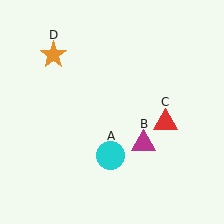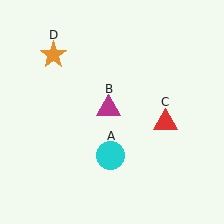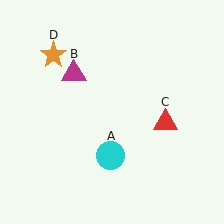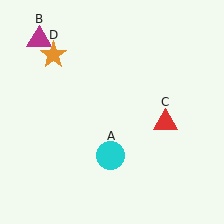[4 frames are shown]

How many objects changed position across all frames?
1 object changed position: magenta triangle (object B).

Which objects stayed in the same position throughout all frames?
Cyan circle (object A) and red triangle (object C) and orange star (object D) remained stationary.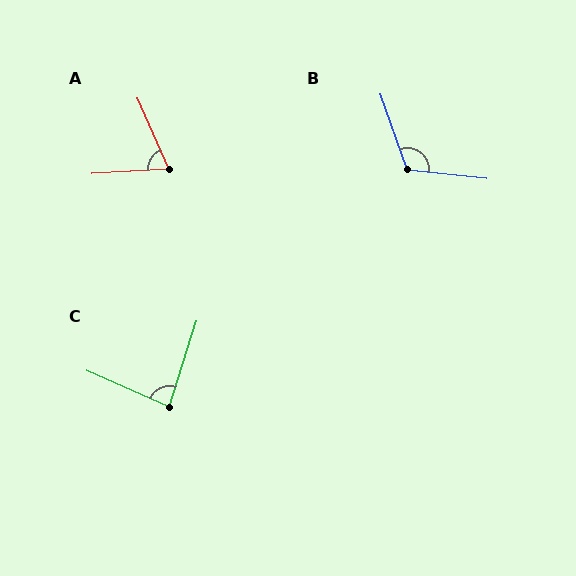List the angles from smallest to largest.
A (69°), C (84°), B (115°).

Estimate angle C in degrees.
Approximately 84 degrees.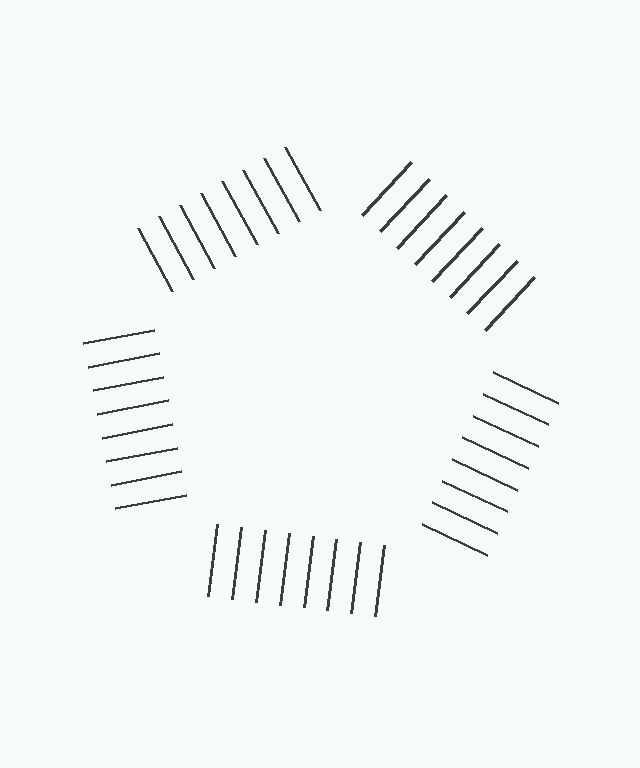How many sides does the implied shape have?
5 sides — the line-ends trace a pentagon.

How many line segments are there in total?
40 — 8 along each of the 5 edges.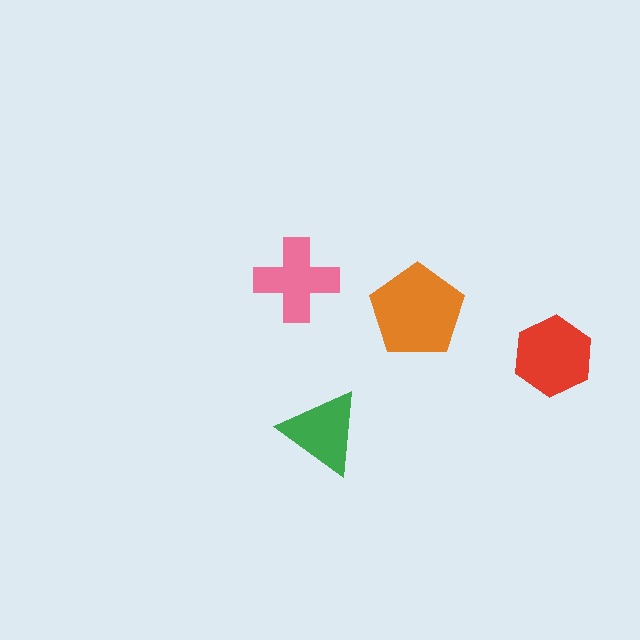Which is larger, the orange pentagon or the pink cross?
The orange pentagon.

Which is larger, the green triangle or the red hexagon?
The red hexagon.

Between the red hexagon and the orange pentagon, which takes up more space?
The orange pentagon.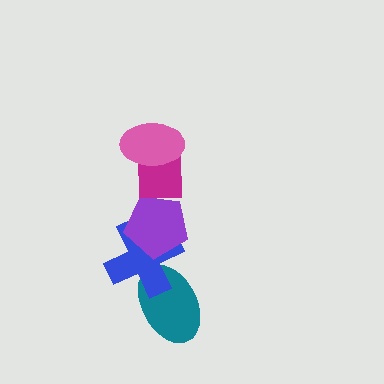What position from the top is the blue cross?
The blue cross is 4th from the top.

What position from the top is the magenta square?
The magenta square is 2nd from the top.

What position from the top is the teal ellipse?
The teal ellipse is 5th from the top.